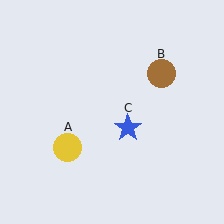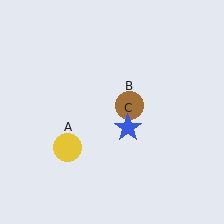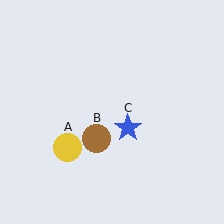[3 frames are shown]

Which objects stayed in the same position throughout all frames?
Yellow circle (object A) and blue star (object C) remained stationary.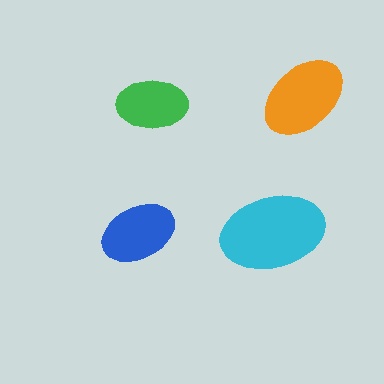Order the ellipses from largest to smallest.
the cyan one, the orange one, the blue one, the green one.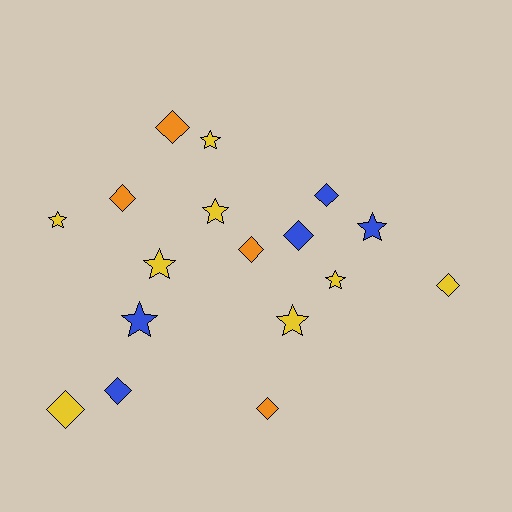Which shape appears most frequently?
Diamond, with 9 objects.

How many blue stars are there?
There are 2 blue stars.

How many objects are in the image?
There are 17 objects.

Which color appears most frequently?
Yellow, with 8 objects.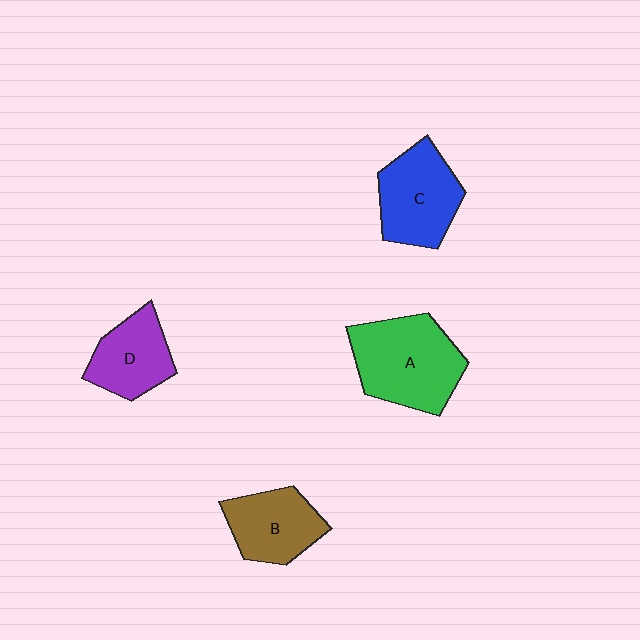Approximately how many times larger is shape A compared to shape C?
Approximately 1.3 times.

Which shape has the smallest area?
Shape D (purple).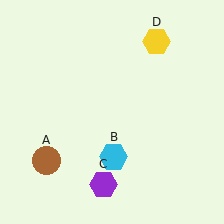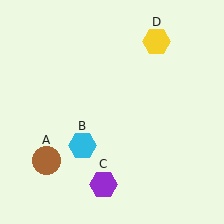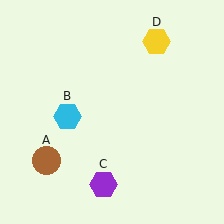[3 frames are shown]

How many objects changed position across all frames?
1 object changed position: cyan hexagon (object B).